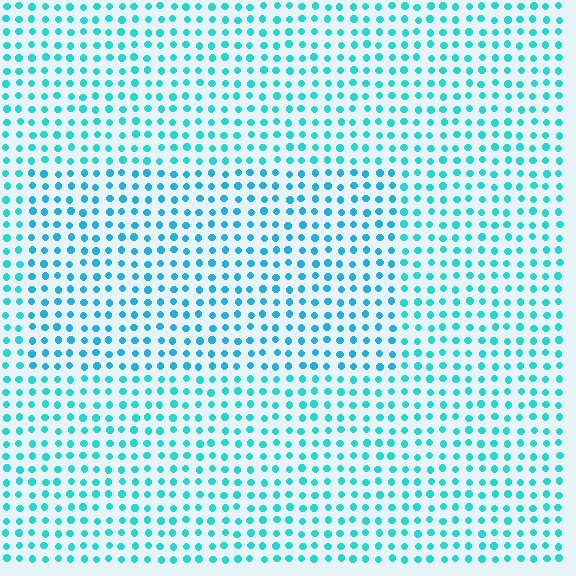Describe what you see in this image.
The image is filled with small cyan elements in a uniform arrangement. A rectangle-shaped region is visible where the elements are tinted to a slightly different hue, forming a subtle color boundary.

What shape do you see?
I see a rectangle.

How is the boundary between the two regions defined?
The boundary is defined purely by a slight shift in hue (about 16 degrees). Spacing, size, and orientation are identical on both sides.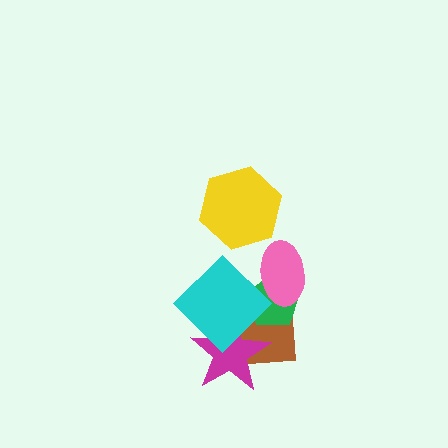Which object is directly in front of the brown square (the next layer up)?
The green pentagon is directly in front of the brown square.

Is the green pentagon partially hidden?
Yes, it is partially covered by another shape.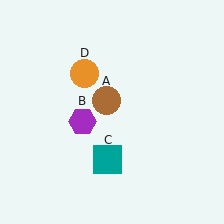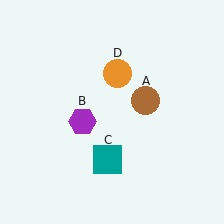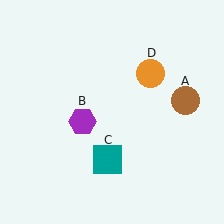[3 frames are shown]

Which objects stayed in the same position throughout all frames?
Purple hexagon (object B) and teal square (object C) remained stationary.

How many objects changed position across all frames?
2 objects changed position: brown circle (object A), orange circle (object D).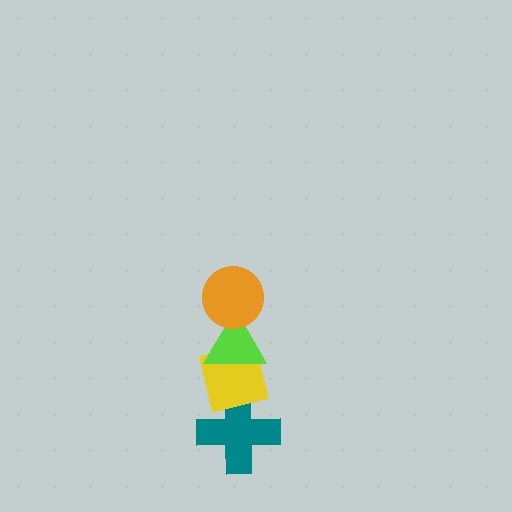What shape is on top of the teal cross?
The yellow square is on top of the teal cross.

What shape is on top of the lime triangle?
The orange circle is on top of the lime triangle.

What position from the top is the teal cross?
The teal cross is 4th from the top.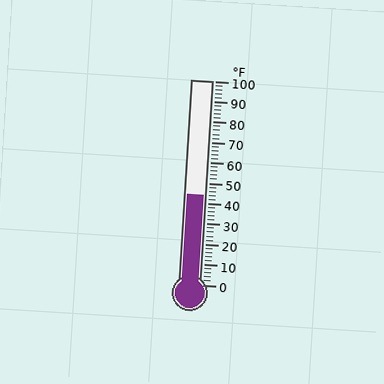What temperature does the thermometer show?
The thermometer shows approximately 44°F.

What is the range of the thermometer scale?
The thermometer scale ranges from 0°F to 100°F.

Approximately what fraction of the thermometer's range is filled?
The thermometer is filled to approximately 45% of its range.